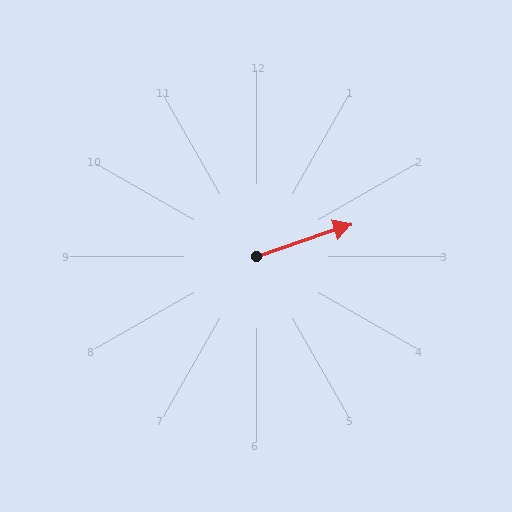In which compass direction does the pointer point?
East.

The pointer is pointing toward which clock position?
Roughly 2 o'clock.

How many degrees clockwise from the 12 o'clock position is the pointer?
Approximately 71 degrees.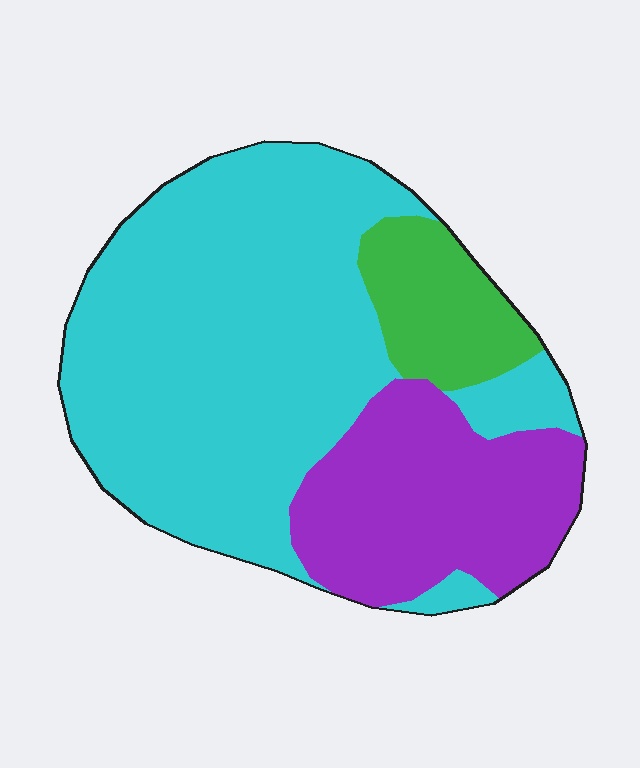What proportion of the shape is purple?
Purple takes up between a quarter and a half of the shape.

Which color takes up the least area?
Green, at roughly 10%.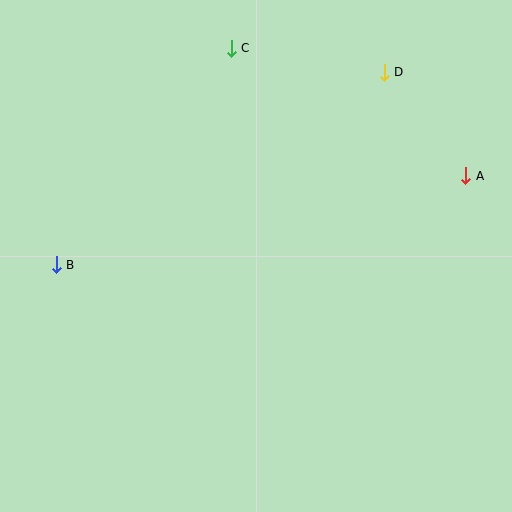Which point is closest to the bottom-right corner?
Point A is closest to the bottom-right corner.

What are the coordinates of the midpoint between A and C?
The midpoint between A and C is at (348, 112).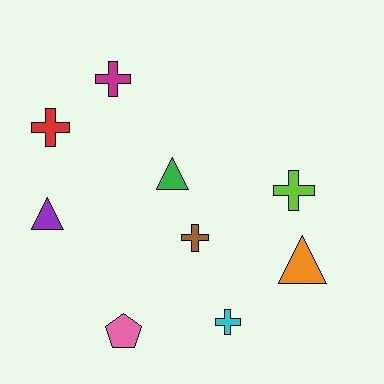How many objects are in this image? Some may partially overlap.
There are 9 objects.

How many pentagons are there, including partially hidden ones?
There is 1 pentagon.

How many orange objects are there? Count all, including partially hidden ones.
There is 1 orange object.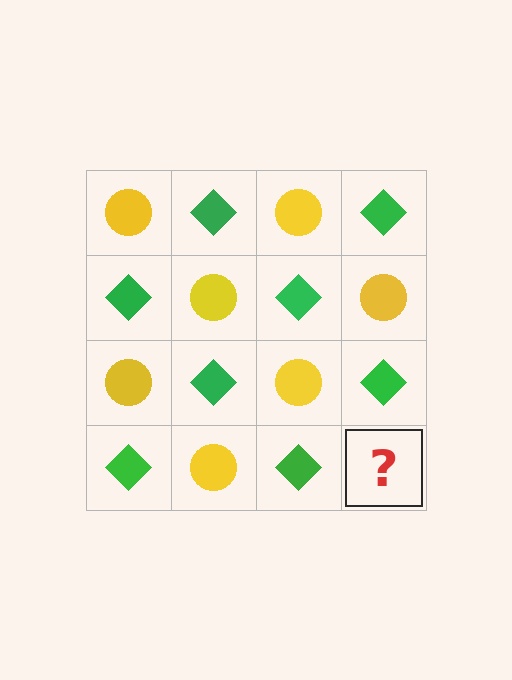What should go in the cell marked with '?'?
The missing cell should contain a yellow circle.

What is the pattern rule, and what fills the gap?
The rule is that it alternates yellow circle and green diamond in a checkerboard pattern. The gap should be filled with a yellow circle.